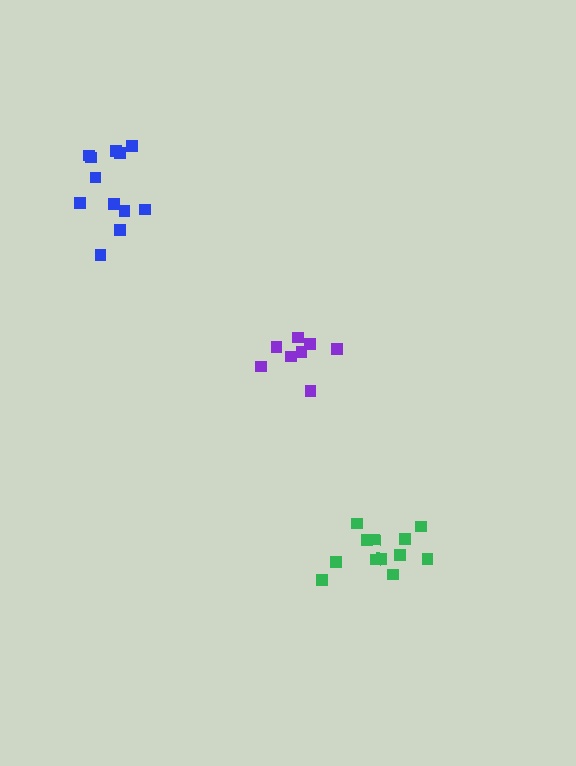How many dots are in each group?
Group 1: 12 dots, Group 2: 8 dots, Group 3: 12 dots (32 total).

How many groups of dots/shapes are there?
There are 3 groups.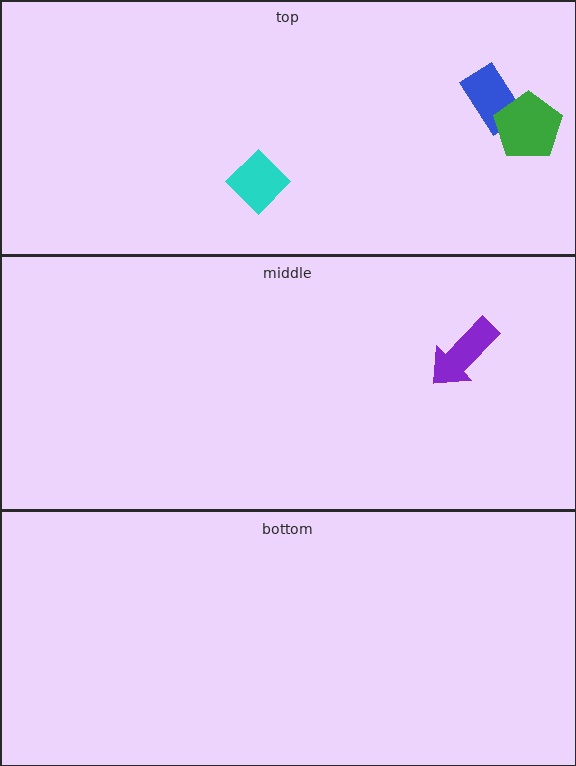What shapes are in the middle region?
The purple arrow.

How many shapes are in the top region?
3.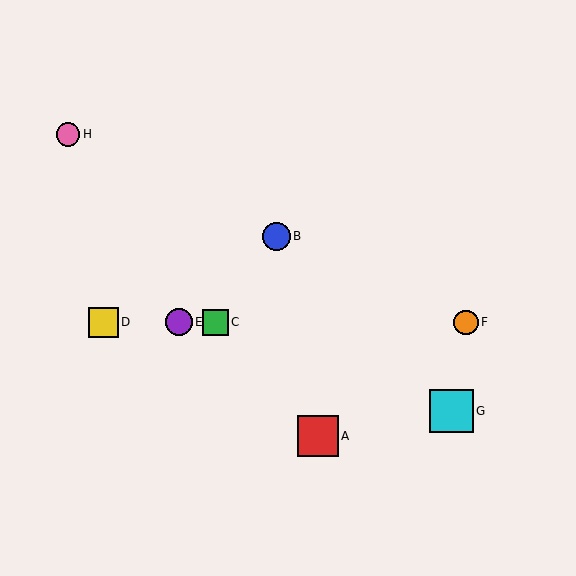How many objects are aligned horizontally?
4 objects (C, D, E, F) are aligned horizontally.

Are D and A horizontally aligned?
No, D is at y≈322 and A is at y≈436.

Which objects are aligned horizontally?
Objects C, D, E, F are aligned horizontally.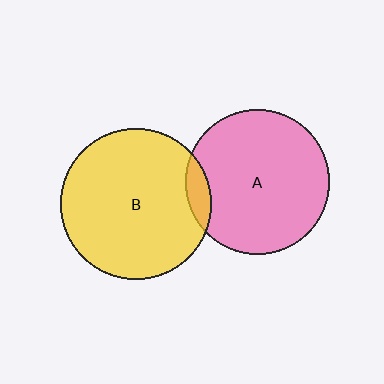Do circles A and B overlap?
Yes.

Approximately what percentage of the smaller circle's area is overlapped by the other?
Approximately 10%.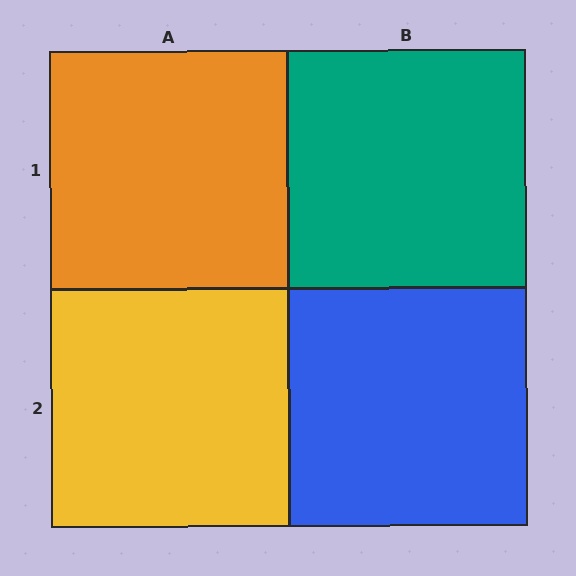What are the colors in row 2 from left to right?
Yellow, blue.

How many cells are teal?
1 cell is teal.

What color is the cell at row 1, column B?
Teal.